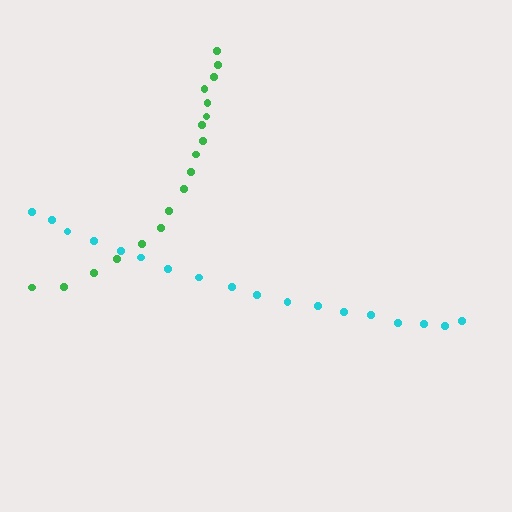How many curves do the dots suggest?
There are 2 distinct paths.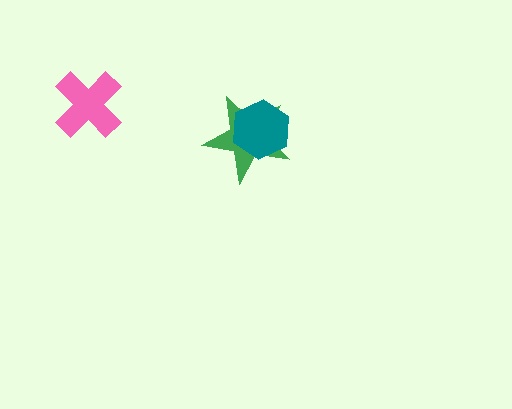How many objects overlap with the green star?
1 object overlaps with the green star.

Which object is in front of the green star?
The teal hexagon is in front of the green star.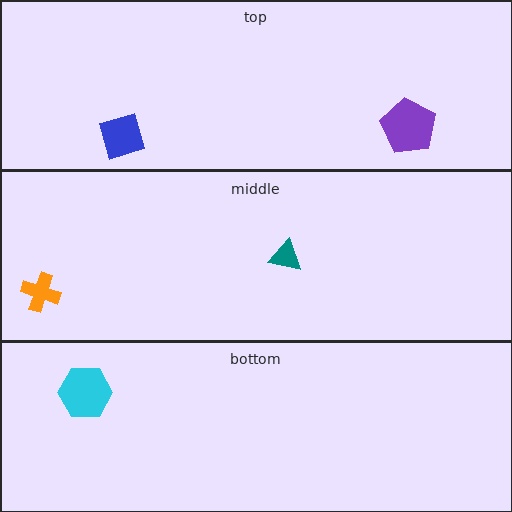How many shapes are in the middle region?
2.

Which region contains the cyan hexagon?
The bottom region.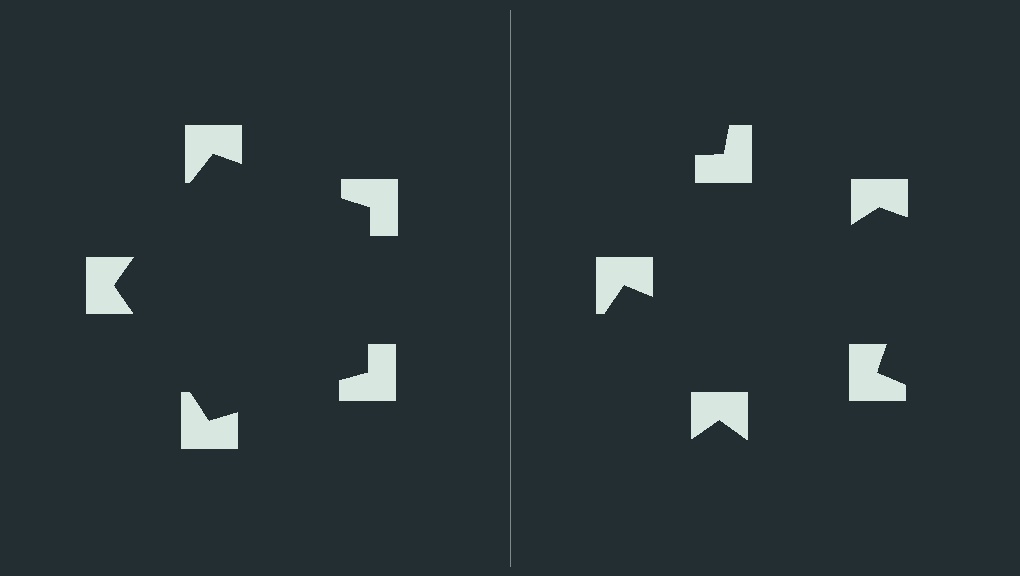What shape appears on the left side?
An illusory pentagon.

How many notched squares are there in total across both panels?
10 — 5 on each side.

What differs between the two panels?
The notched squares are positioned identically on both sides; only the wedge orientations differ. On the left they align to a pentagon; on the right they are misaligned.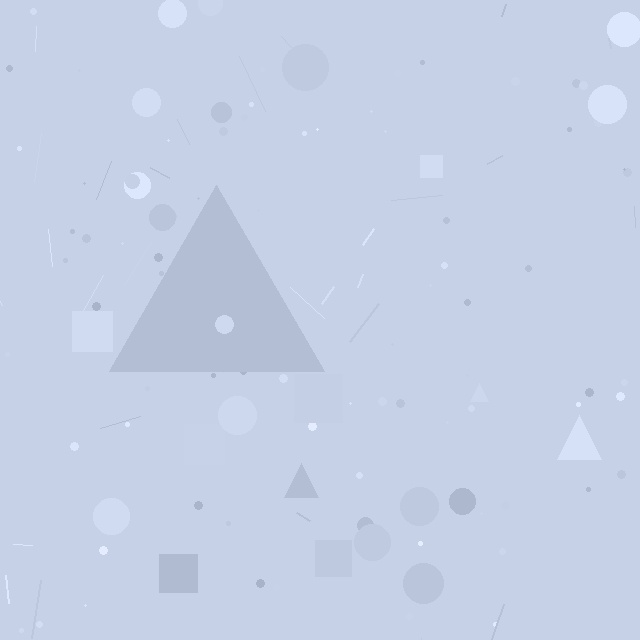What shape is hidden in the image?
A triangle is hidden in the image.